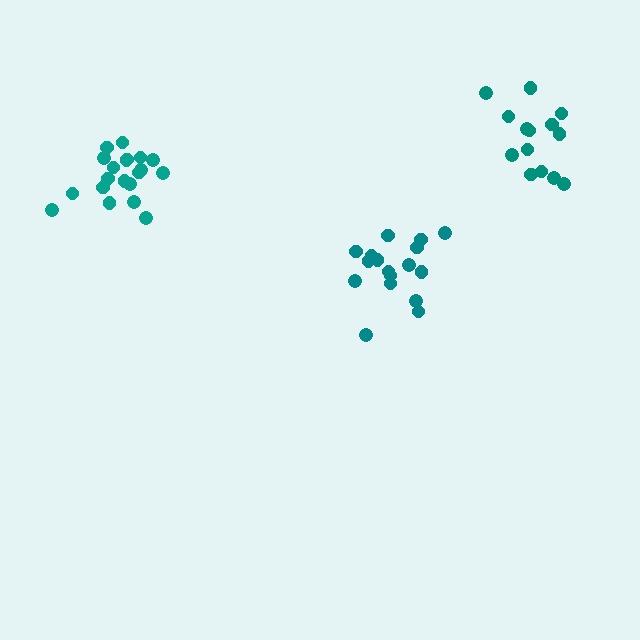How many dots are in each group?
Group 1: 17 dots, Group 2: 20 dots, Group 3: 14 dots (51 total).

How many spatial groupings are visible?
There are 3 spatial groupings.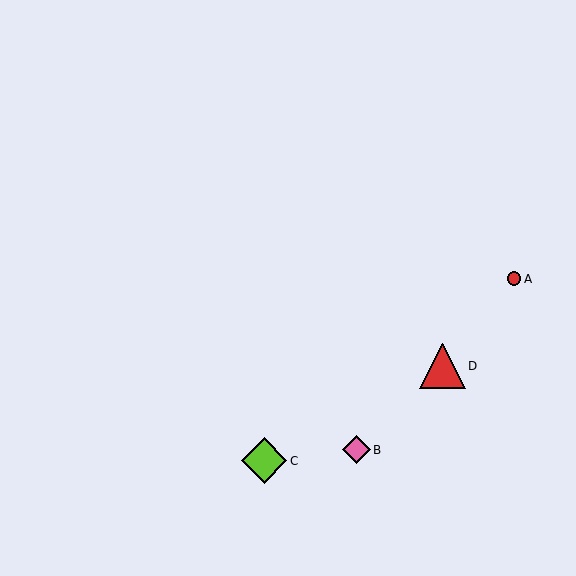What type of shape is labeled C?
Shape C is a lime diamond.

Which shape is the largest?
The lime diamond (labeled C) is the largest.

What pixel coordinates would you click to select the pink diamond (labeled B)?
Click at (356, 450) to select the pink diamond B.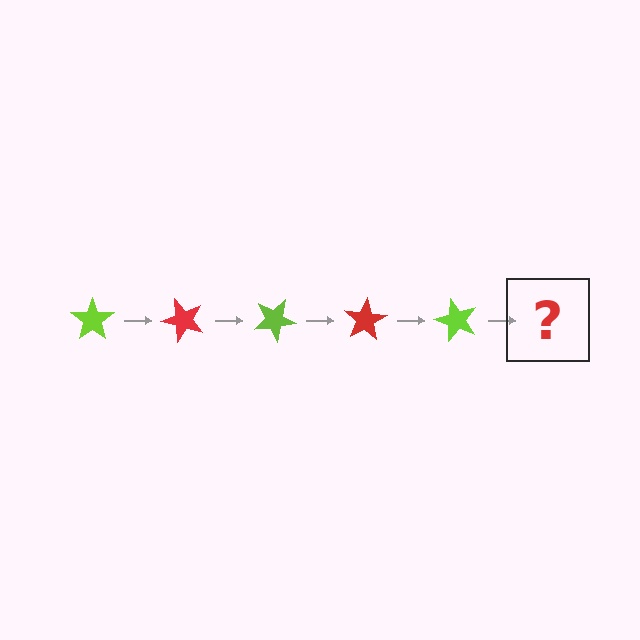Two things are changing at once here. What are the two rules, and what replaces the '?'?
The two rules are that it rotates 50 degrees each step and the color cycles through lime and red. The '?' should be a red star, rotated 250 degrees from the start.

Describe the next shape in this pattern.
It should be a red star, rotated 250 degrees from the start.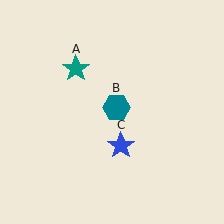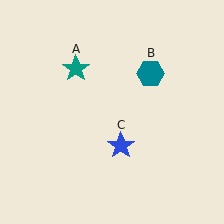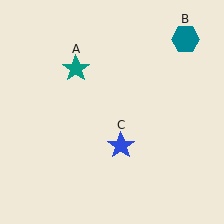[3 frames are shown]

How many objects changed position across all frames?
1 object changed position: teal hexagon (object B).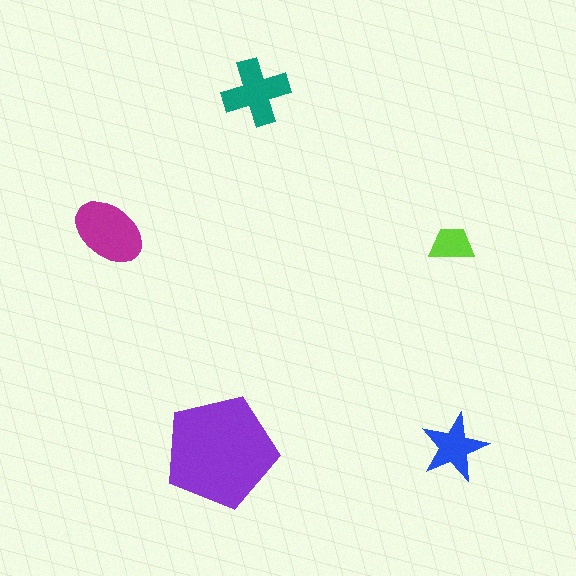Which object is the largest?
The purple pentagon.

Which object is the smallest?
The lime trapezoid.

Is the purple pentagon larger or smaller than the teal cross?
Larger.